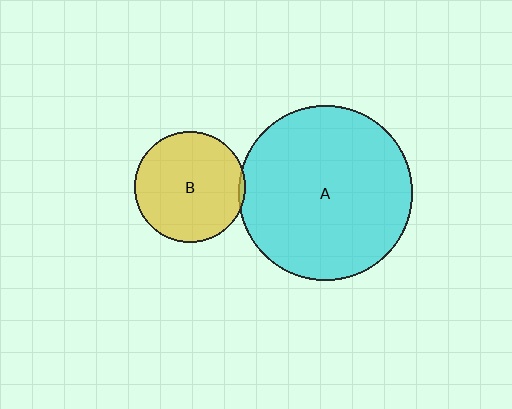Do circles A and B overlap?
Yes.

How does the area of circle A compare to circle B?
Approximately 2.5 times.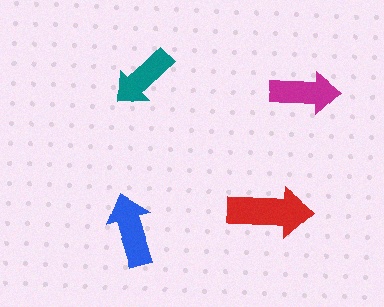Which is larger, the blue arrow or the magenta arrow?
The blue one.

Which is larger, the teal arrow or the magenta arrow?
The magenta one.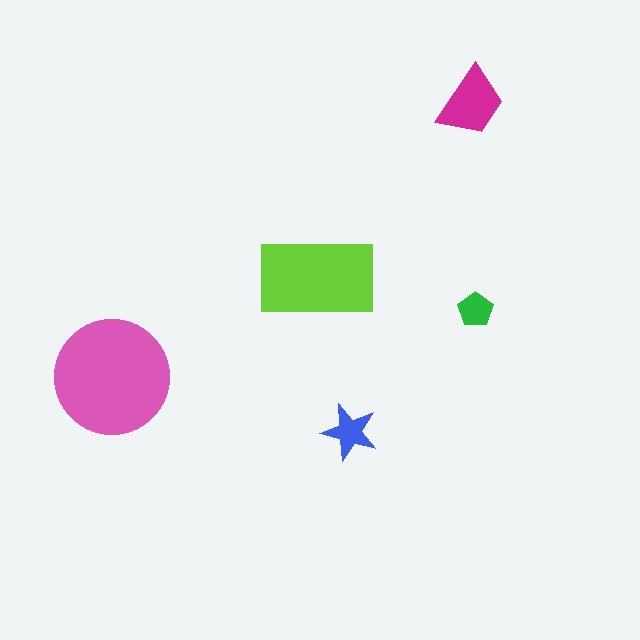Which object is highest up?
The magenta trapezoid is topmost.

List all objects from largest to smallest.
The pink circle, the lime rectangle, the magenta trapezoid, the blue star, the green pentagon.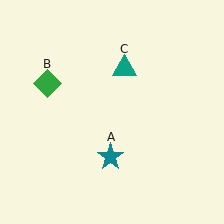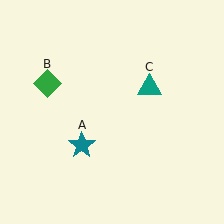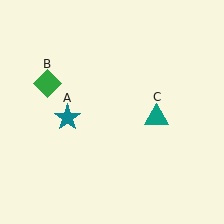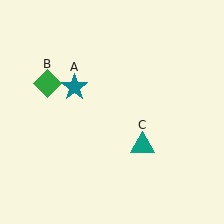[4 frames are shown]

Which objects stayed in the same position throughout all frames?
Green diamond (object B) remained stationary.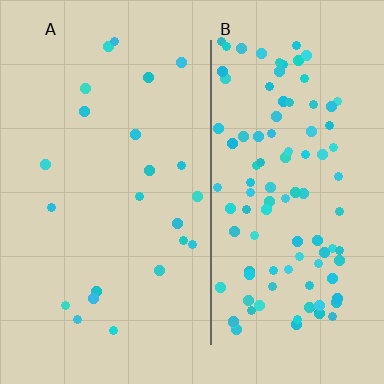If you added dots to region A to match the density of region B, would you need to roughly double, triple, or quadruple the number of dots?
Approximately quadruple.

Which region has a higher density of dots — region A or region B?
B (the right).